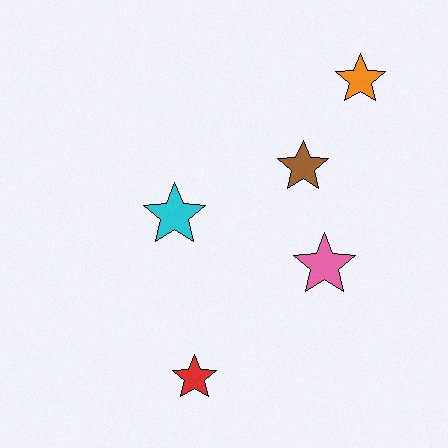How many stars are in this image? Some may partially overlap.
There are 5 stars.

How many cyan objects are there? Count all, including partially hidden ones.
There is 1 cyan object.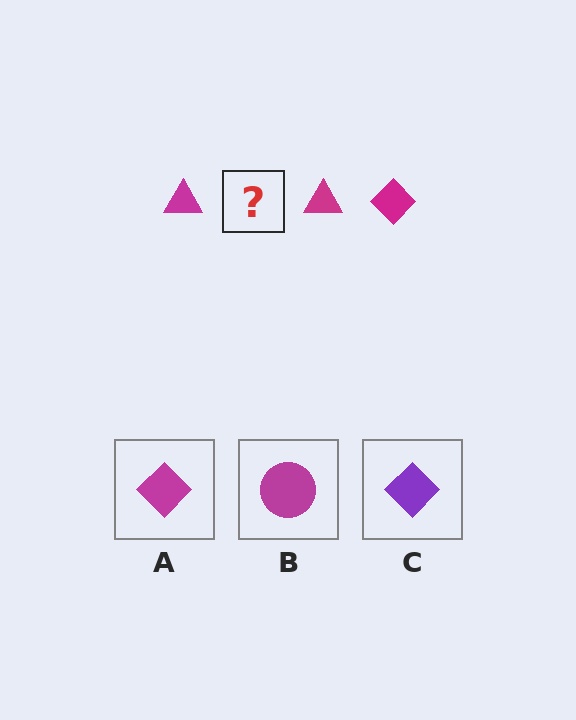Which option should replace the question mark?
Option A.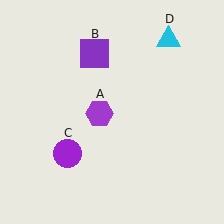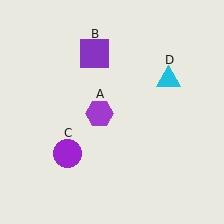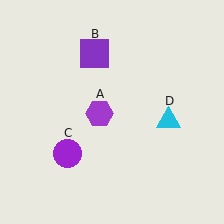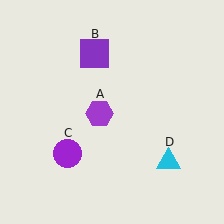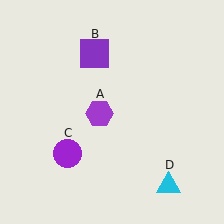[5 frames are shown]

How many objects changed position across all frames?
1 object changed position: cyan triangle (object D).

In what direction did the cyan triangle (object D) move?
The cyan triangle (object D) moved down.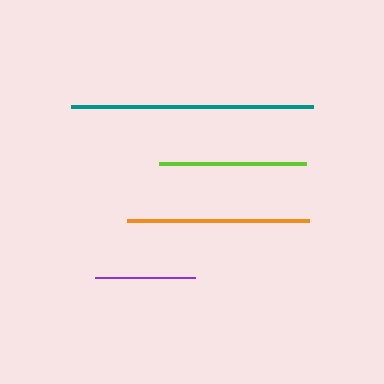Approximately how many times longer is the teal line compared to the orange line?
The teal line is approximately 1.3 times the length of the orange line.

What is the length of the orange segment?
The orange segment is approximately 181 pixels long.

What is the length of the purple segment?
The purple segment is approximately 99 pixels long.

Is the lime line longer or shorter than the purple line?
The lime line is longer than the purple line.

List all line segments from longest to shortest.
From longest to shortest: teal, orange, lime, purple.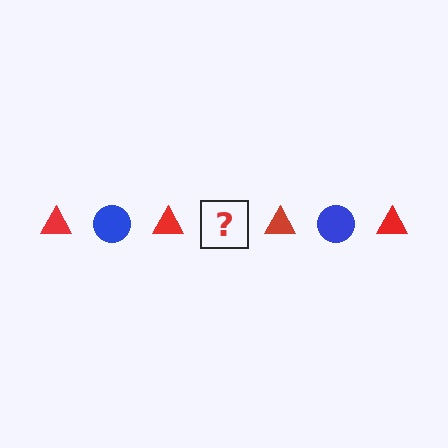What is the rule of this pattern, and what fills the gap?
The rule is that the pattern alternates between red triangle and blue circle. The gap should be filled with a blue circle.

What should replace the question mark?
The question mark should be replaced with a blue circle.